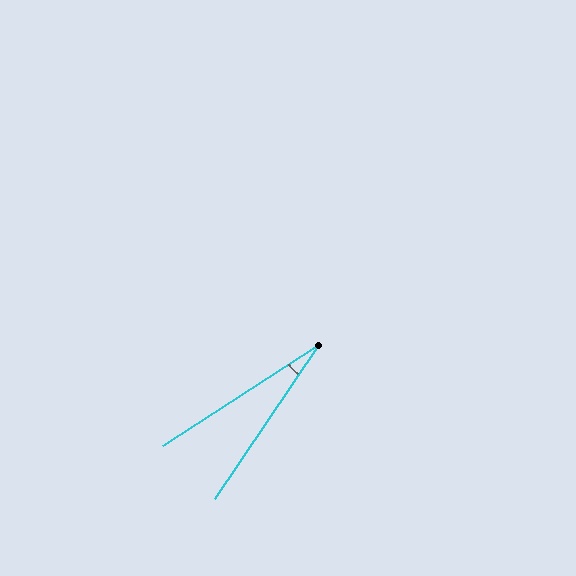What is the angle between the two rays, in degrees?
Approximately 23 degrees.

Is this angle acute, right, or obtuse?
It is acute.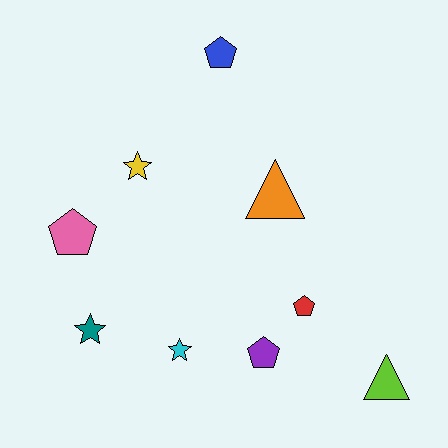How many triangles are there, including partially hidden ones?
There are 2 triangles.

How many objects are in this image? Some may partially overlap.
There are 9 objects.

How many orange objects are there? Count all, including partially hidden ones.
There is 1 orange object.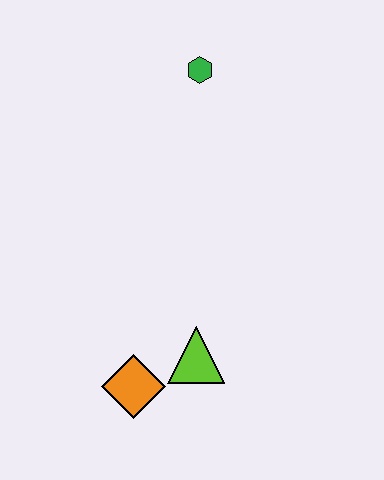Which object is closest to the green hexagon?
The lime triangle is closest to the green hexagon.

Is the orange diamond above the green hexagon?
No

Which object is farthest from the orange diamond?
The green hexagon is farthest from the orange diamond.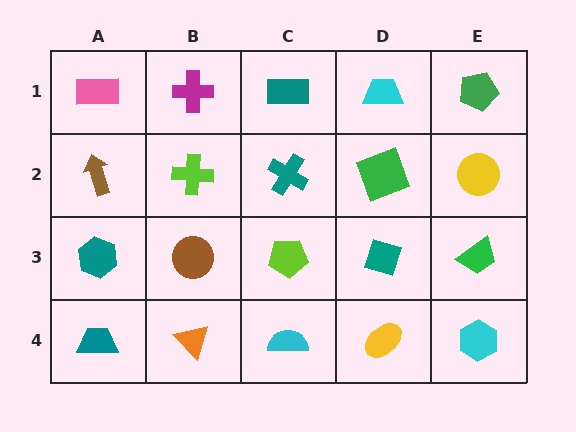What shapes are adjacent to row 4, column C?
A lime pentagon (row 3, column C), an orange triangle (row 4, column B), a yellow ellipse (row 4, column D).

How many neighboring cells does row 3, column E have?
3.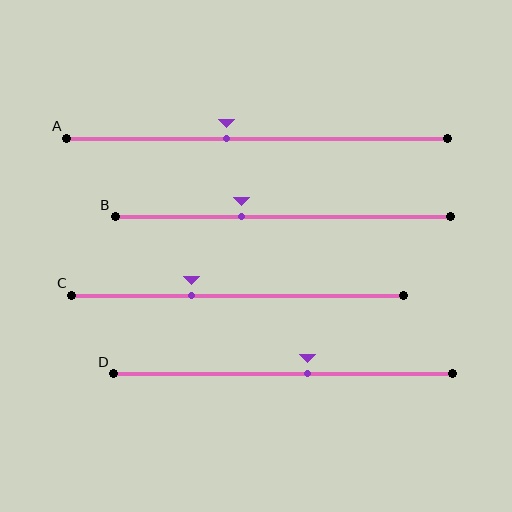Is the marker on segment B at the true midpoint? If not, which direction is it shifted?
No, the marker on segment B is shifted to the left by about 12% of the segment length.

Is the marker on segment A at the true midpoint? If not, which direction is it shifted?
No, the marker on segment A is shifted to the left by about 8% of the segment length.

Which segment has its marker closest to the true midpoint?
Segment D has its marker closest to the true midpoint.